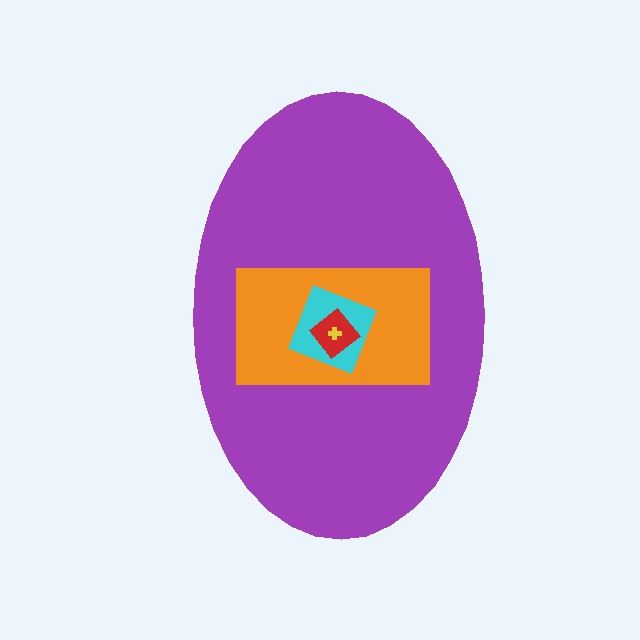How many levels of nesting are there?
5.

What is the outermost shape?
The purple ellipse.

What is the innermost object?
The yellow cross.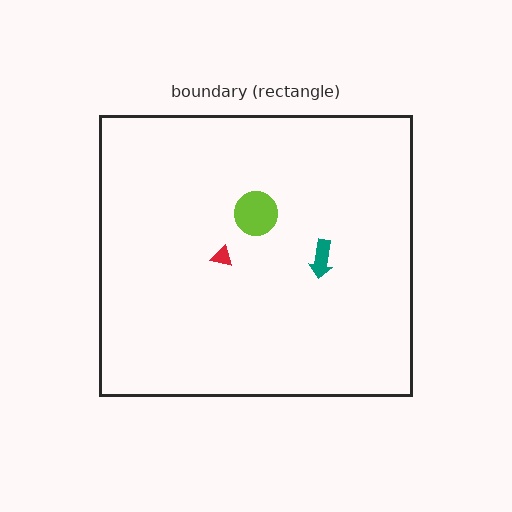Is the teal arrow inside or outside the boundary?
Inside.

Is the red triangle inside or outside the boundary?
Inside.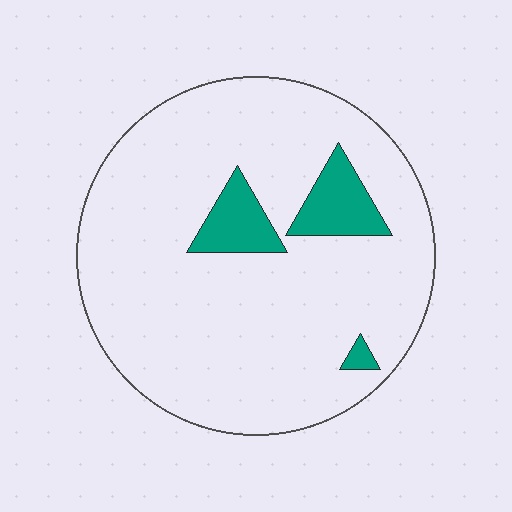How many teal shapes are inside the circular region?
3.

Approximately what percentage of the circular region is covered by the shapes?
Approximately 10%.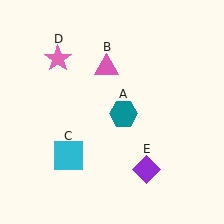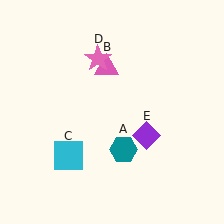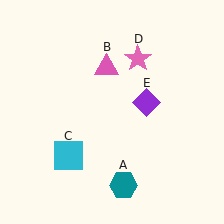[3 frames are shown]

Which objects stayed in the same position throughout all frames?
Pink triangle (object B) and cyan square (object C) remained stationary.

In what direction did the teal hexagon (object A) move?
The teal hexagon (object A) moved down.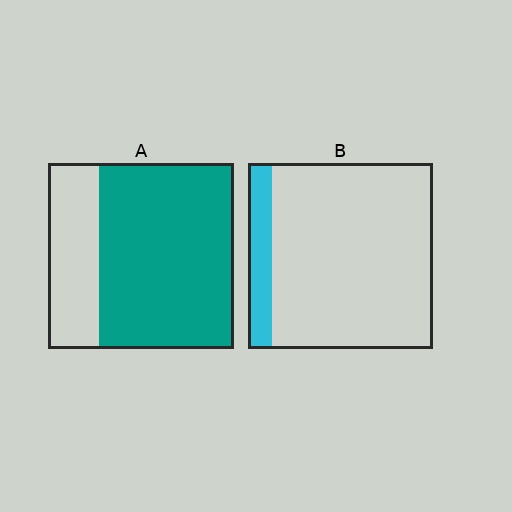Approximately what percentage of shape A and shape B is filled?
A is approximately 75% and B is approximately 15%.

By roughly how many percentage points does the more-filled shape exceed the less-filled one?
By roughly 60 percentage points (A over B).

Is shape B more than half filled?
No.